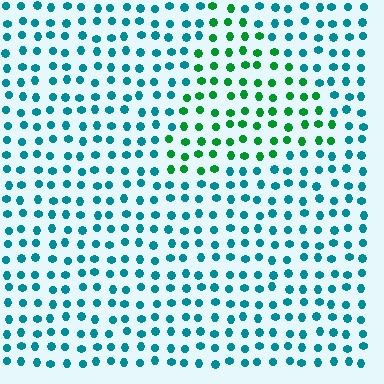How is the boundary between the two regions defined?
The boundary is defined purely by a slight shift in hue (about 48 degrees). Spacing, size, and orientation are identical on both sides.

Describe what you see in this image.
The image is filled with small teal elements in a uniform arrangement. A triangle-shaped region is visible where the elements are tinted to a slightly different hue, forming a subtle color boundary.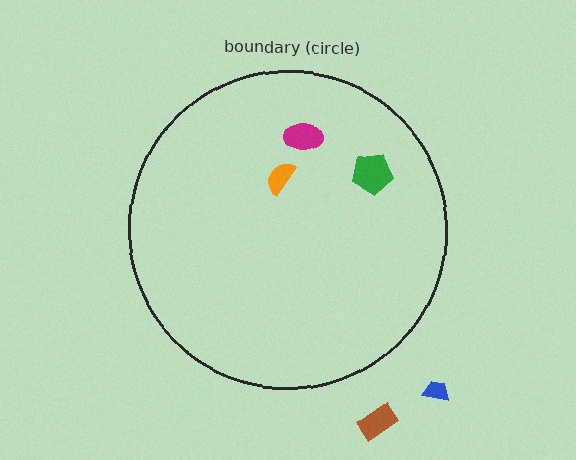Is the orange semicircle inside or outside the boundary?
Inside.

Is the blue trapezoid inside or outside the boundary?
Outside.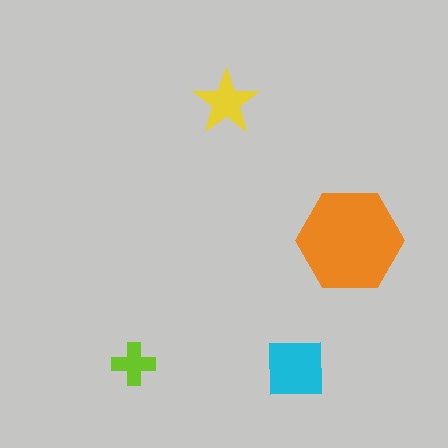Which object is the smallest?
The lime cross.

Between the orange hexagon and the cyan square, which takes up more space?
The orange hexagon.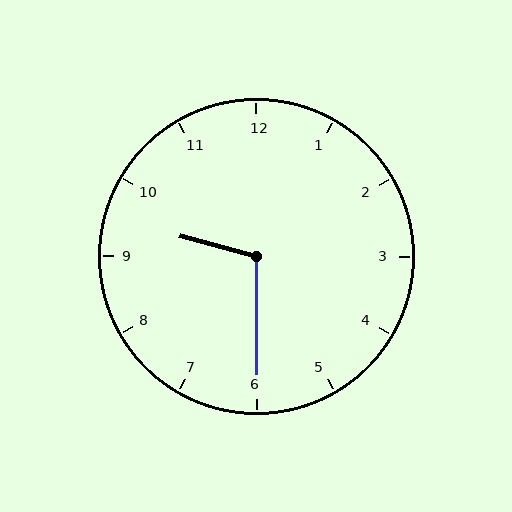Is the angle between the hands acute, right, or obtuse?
It is obtuse.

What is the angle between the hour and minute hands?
Approximately 105 degrees.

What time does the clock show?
9:30.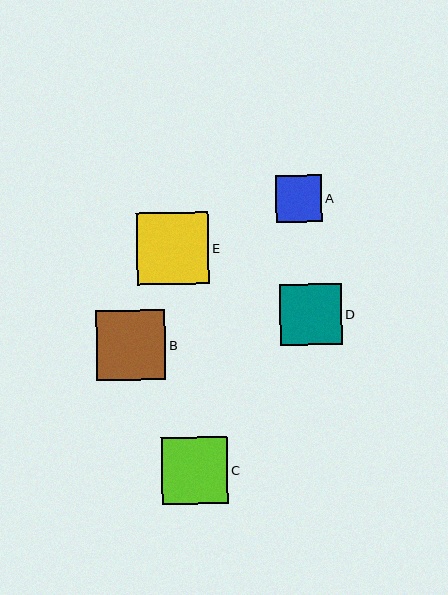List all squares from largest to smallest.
From largest to smallest: E, B, C, D, A.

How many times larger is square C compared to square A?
Square C is approximately 1.4 times the size of square A.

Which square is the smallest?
Square A is the smallest with a size of approximately 47 pixels.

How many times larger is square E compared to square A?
Square E is approximately 1.5 times the size of square A.